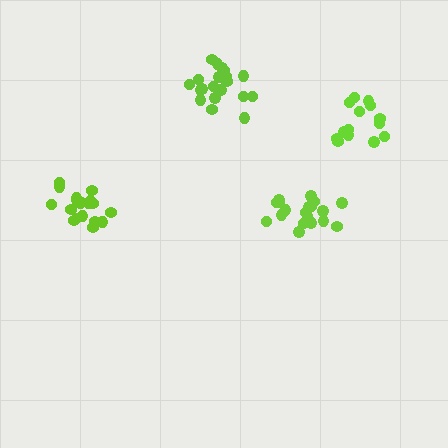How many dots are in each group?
Group 1: 15 dots, Group 2: 20 dots, Group 3: 19 dots, Group 4: 21 dots (75 total).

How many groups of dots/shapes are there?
There are 4 groups.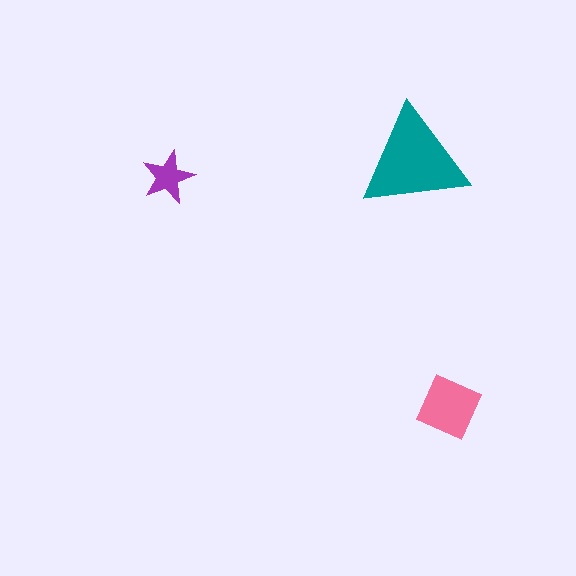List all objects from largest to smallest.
The teal triangle, the pink square, the purple star.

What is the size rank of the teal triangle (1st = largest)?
1st.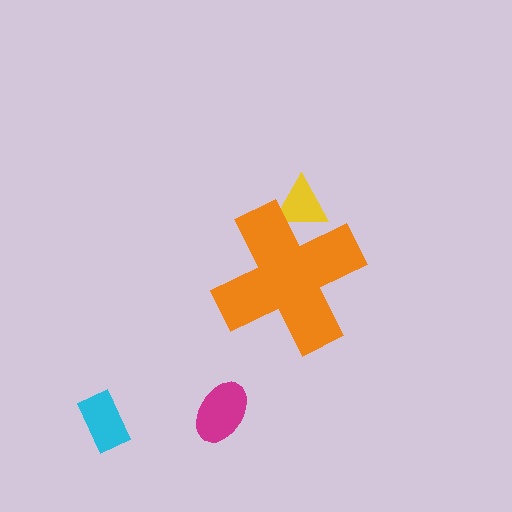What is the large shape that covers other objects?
An orange cross.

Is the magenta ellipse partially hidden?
No, the magenta ellipse is fully visible.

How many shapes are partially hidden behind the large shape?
1 shape is partially hidden.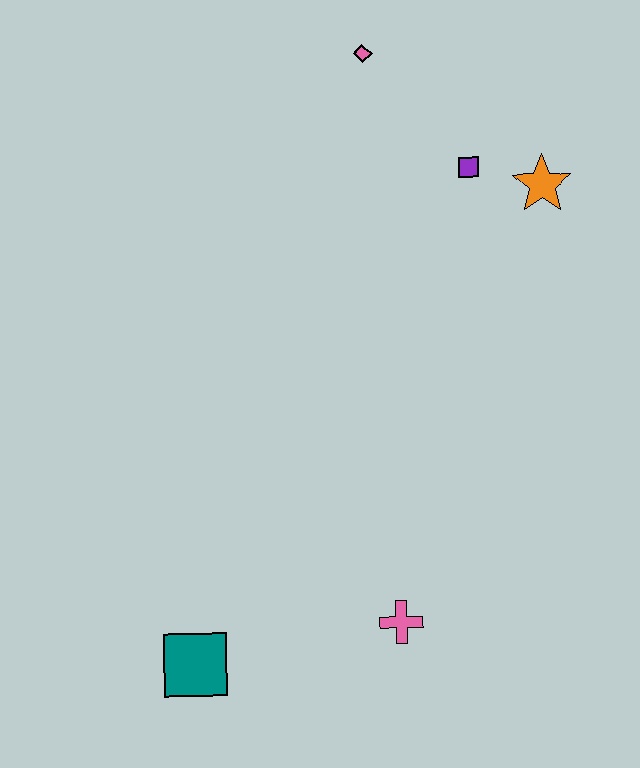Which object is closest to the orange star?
The purple square is closest to the orange star.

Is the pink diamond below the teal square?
No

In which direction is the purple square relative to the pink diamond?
The purple square is below the pink diamond.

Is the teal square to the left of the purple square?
Yes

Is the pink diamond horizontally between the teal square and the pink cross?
Yes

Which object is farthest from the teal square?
The pink diamond is farthest from the teal square.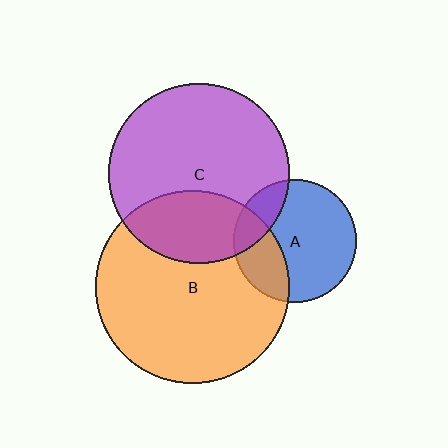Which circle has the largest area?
Circle B (orange).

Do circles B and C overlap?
Yes.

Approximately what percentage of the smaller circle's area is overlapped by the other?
Approximately 30%.